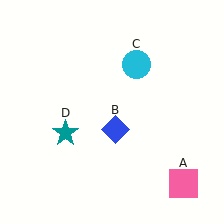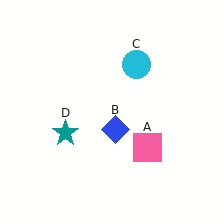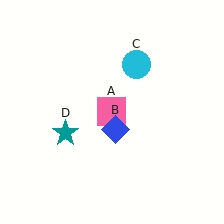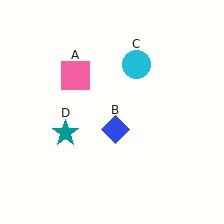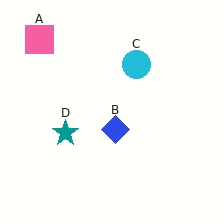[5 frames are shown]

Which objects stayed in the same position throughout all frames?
Blue diamond (object B) and cyan circle (object C) and teal star (object D) remained stationary.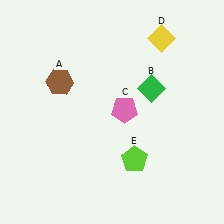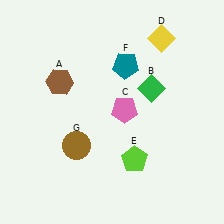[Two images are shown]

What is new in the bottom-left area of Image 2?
A brown circle (G) was added in the bottom-left area of Image 2.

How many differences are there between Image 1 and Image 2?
There are 2 differences between the two images.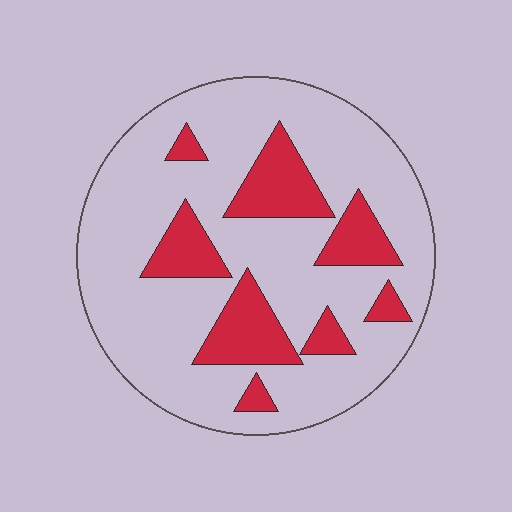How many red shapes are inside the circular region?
8.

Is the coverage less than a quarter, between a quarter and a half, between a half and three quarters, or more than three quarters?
Less than a quarter.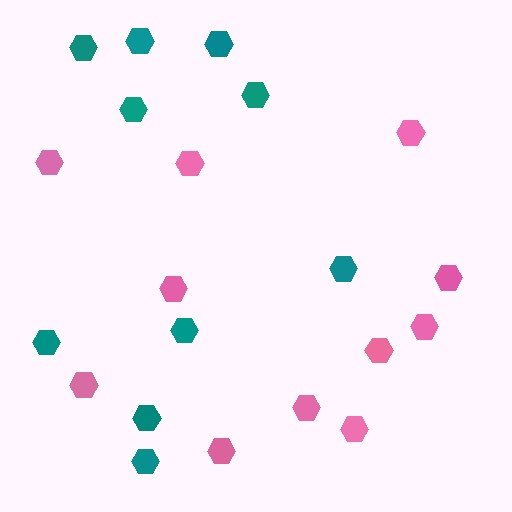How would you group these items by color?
There are 2 groups: one group of pink hexagons (11) and one group of teal hexagons (10).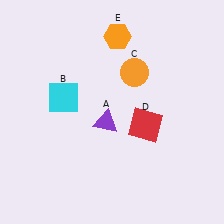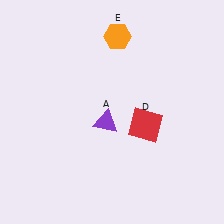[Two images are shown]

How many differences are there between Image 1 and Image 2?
There are 2 differences between the two images.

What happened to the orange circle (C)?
The orange circle (C) was removed in Image 2. It was in the top-right area of Image 1.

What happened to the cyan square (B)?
The cyan square (B) was removed in Image 2. It was in the top-left area of Image 1.